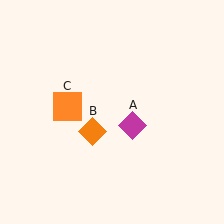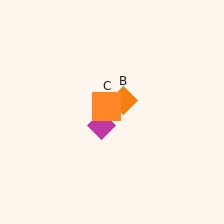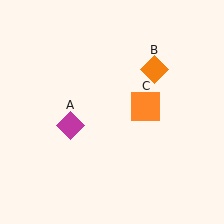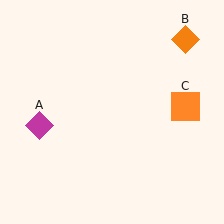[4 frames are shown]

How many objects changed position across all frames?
3 objects changed position: magenta diamond (object A), orange diamond (object B), orange square (object C).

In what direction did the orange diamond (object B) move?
The orange diamond (object B) moved up and to the right.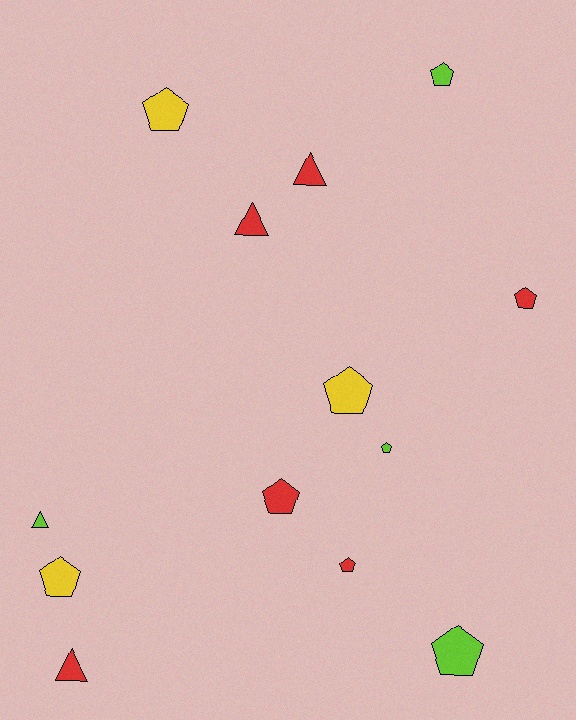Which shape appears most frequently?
Pentagon, with 9 objects.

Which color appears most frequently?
Red, with 6 objects.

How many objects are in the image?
There are 13 objects.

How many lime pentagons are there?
There are 3 lime pentagons.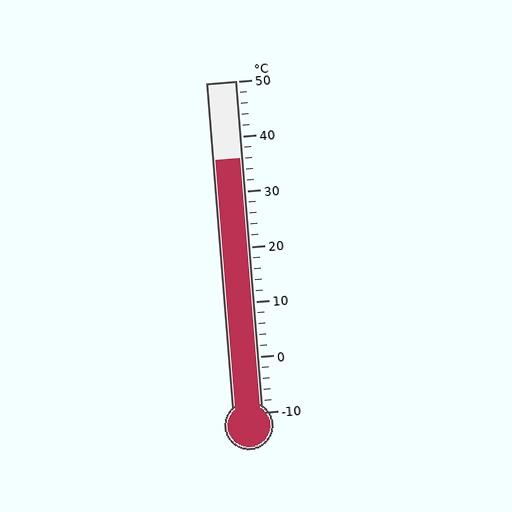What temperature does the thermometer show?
The thermometer shows approximately 36°C.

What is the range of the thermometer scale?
The thermometer scale ranges from -10°C to 50°C.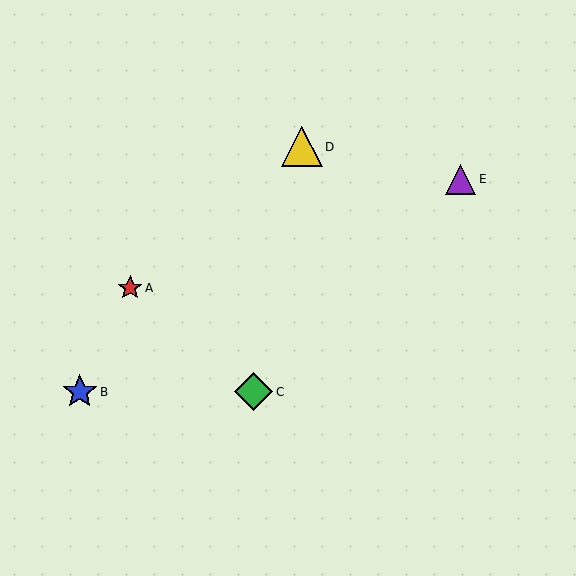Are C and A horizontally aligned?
No, C is at y≈392 and A is at y≈288.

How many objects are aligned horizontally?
2 objects (B, C) are aligned horizontally.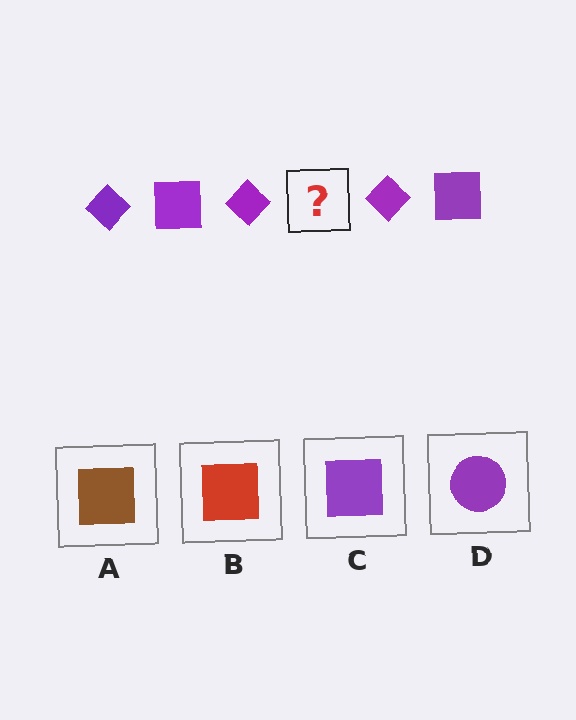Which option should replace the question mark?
Option C.